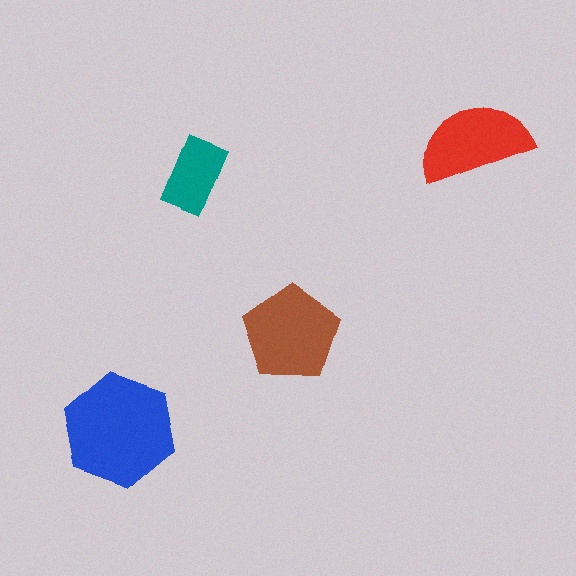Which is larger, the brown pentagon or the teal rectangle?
The brown pentagon.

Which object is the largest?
The blue hexagon.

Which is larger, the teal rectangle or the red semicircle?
The red semicircle.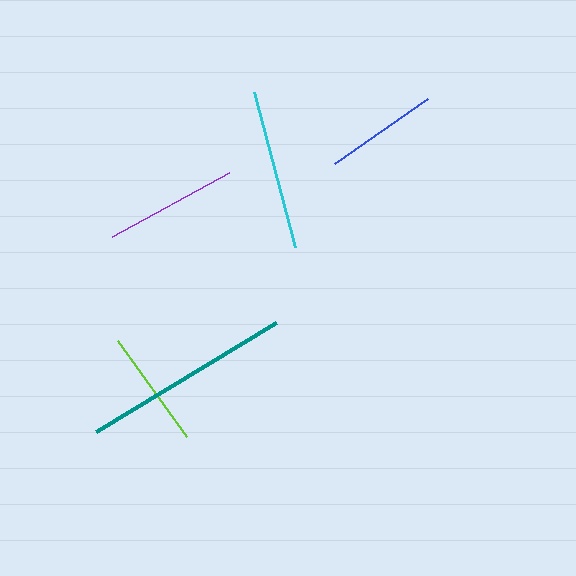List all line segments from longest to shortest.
From longest to shortest: teal, cyan, purple, lime, blue.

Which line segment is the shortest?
The blue line is the shortest at approximately 114 pixels.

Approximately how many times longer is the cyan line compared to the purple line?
The cyan line is approximately 1.2 times the length of the purple line.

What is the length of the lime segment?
The lime segment is approximately 118 pixels long.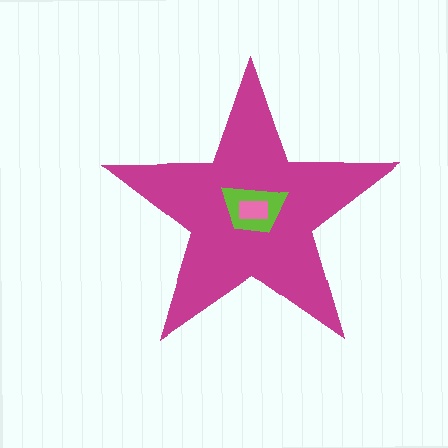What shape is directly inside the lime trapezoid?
The pink rectangle.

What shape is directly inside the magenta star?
The lime trapezoid.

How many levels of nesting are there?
3.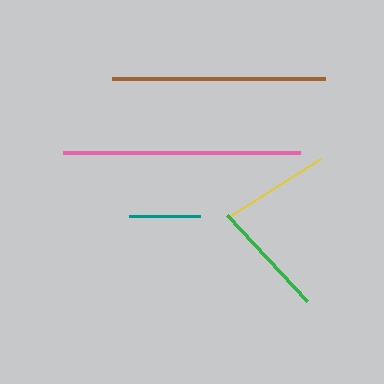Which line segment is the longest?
The pink line is the longest at approximately 238 pixels.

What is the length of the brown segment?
The brown segment is approximately 212 pixels long.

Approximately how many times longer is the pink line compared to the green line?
The pink line is approximately 2.0 times the length of the green line.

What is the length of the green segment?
The green segment is approximately 118 pixels long.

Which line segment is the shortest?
The teal line is the shortest at approximately 72 pixels.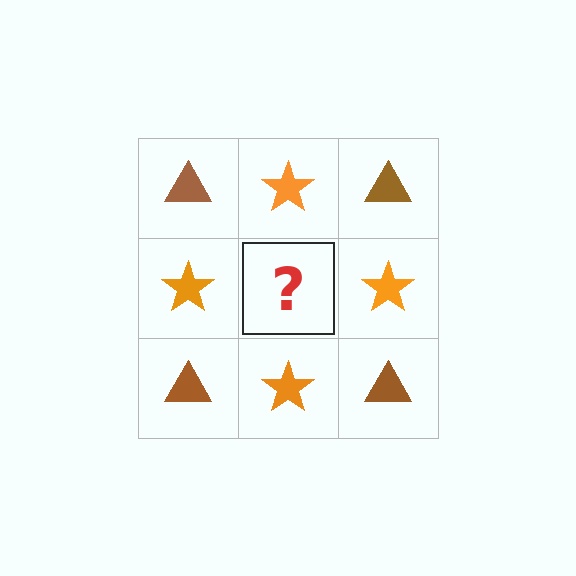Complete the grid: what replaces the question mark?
The question mark should be replaced with a brown triangle.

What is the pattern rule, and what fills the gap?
The rule is that it alternates brown triangle and orange star in a checkerboard pattern. The gap should be filled with a brown triangle.